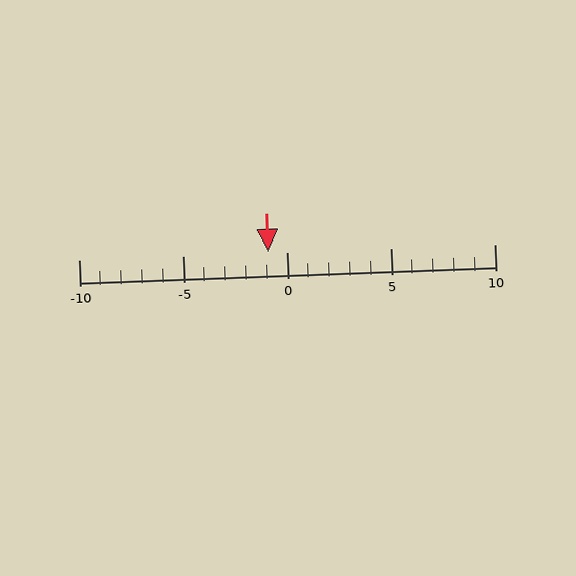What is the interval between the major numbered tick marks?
The major tick marks are spaced 5 units apart.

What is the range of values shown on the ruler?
The ruler shows values from -10 to 10.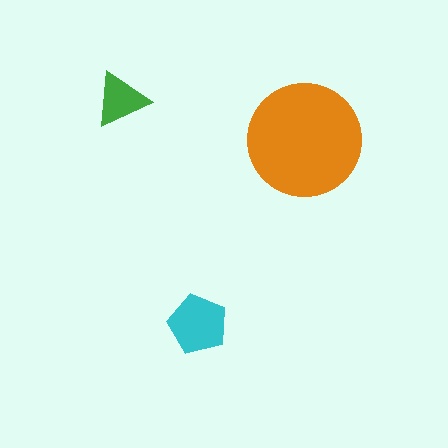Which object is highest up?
The green triangle is topmost.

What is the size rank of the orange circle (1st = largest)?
1st.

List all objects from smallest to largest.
The green triangle, the cyan pentagon, the orange circle.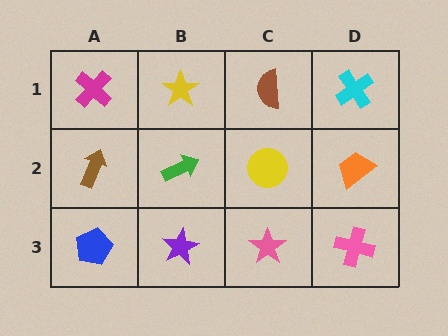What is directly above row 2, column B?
A yellow star.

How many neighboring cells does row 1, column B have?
3.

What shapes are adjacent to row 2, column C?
A brown semicircle (row 1, column C), a pink star (row 3, column C), a green arrow (row 2, column B), an orange trapezoid (row 2, column D).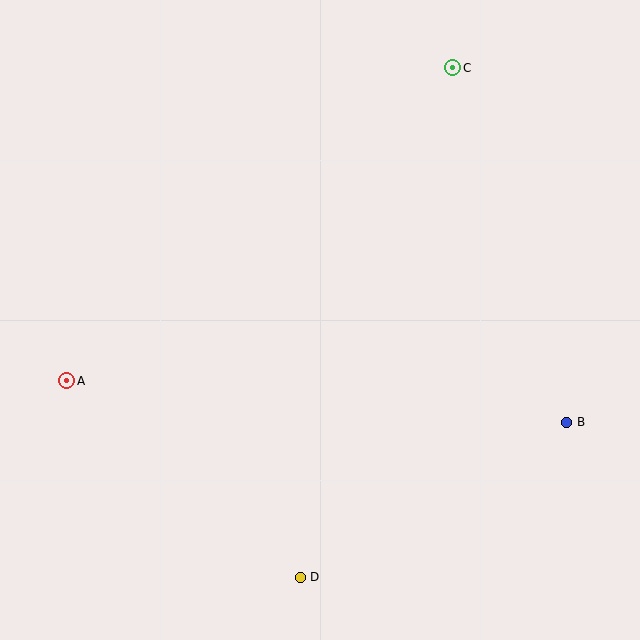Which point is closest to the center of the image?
Point D at (300, 577) is closest to the center.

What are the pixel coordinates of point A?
Point A is at (67, 381).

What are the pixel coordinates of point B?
Point B is at (567, 422).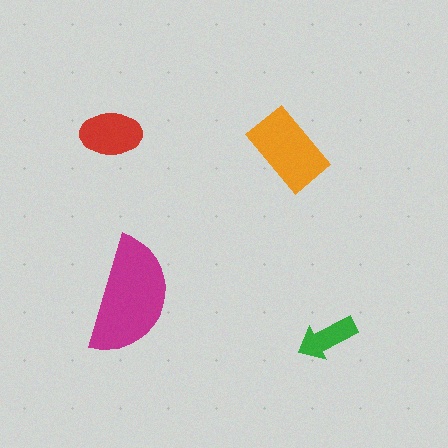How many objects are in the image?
There are 4 objects in the image.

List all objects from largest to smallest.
The magenta semicircle, the orange rectangle, the red ellipse, the green arrow.